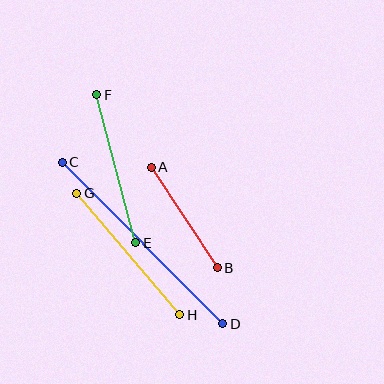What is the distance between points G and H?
The distance is approximately 159 pixels.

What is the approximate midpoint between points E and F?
The midpoint is at approximately (116, 169) pixels.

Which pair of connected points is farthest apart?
Points C and D are farthest apart.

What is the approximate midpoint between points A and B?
The midpoint is at approximately (184, 217) pixels.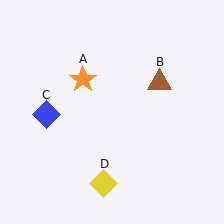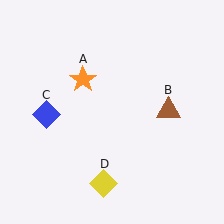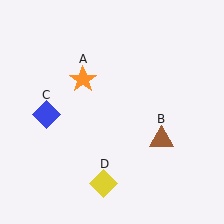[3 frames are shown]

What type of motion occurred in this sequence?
The brown triangle (object B) rotated clockwise around the center of the scene.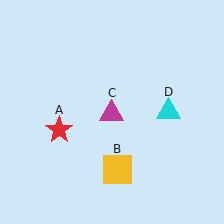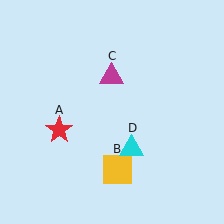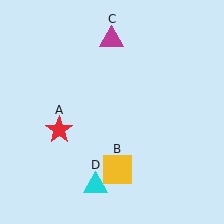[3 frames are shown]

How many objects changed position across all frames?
2 objects changed position: magenta triangle (object C), cyan triangle (object D).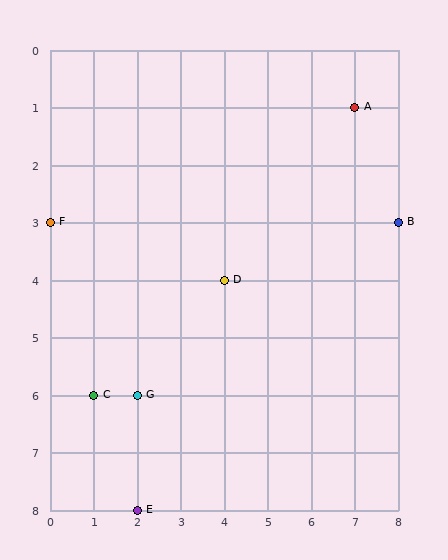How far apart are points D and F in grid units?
Points D and F are 4 columns and 1 row apart (about 4.1 grid units diagonally).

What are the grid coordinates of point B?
Point B is at grid coordinates (8, 3).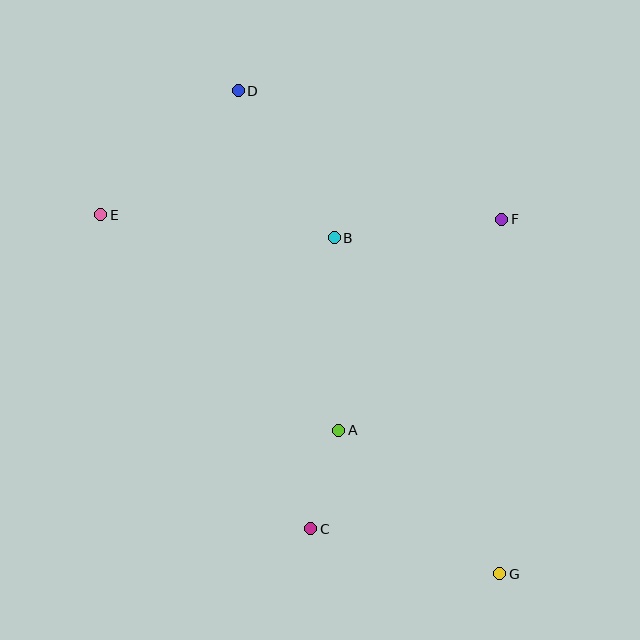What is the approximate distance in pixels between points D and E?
The distance between D and E is approximately 185 pixels.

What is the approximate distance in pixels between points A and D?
The distance between A and D is approximately 354 pixels.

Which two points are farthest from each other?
Points D and G are farthest from each other.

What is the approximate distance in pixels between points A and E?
The distance between A and E is approximately 321 pixels.